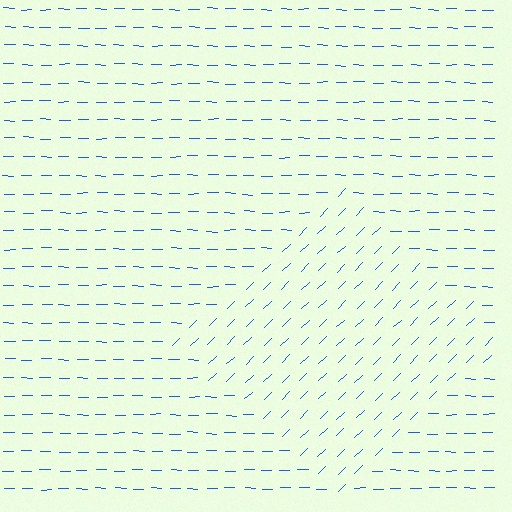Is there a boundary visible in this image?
Yes, there is a texture boundary formed by a change in line orientation.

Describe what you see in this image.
The image is filled with small blue line segments. A diamond region in the image has lines oriented differently from the surrounding lines, creating a visible texture boundary.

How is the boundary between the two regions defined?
The boundary is defined purely by a change in line orientation (approximately 45 degrees difference). All lines are the same color and thickness.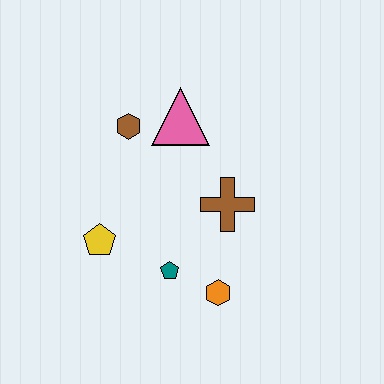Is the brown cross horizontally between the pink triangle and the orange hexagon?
No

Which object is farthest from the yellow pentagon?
The pink triangle is farthest from the yellow pentagon.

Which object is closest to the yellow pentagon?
The teal pentagon is closest to the yellow pentagon.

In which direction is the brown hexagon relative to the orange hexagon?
The brown hexagon is above the orange hexagon.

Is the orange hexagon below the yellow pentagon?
Yes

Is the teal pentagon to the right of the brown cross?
No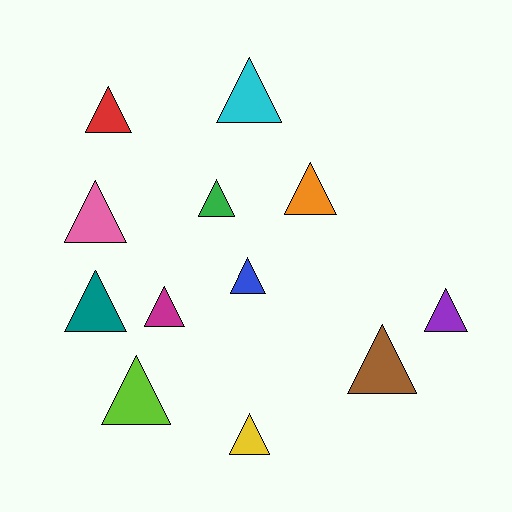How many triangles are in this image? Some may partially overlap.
There are 12 triangles.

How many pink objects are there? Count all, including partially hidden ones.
There is 1 pink object.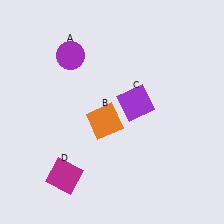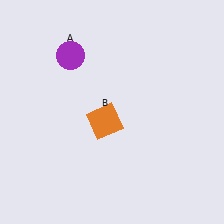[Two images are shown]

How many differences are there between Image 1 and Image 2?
There are 2 differences between the two images.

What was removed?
The purple square (C), the magenta square (D) were removed in Image 2.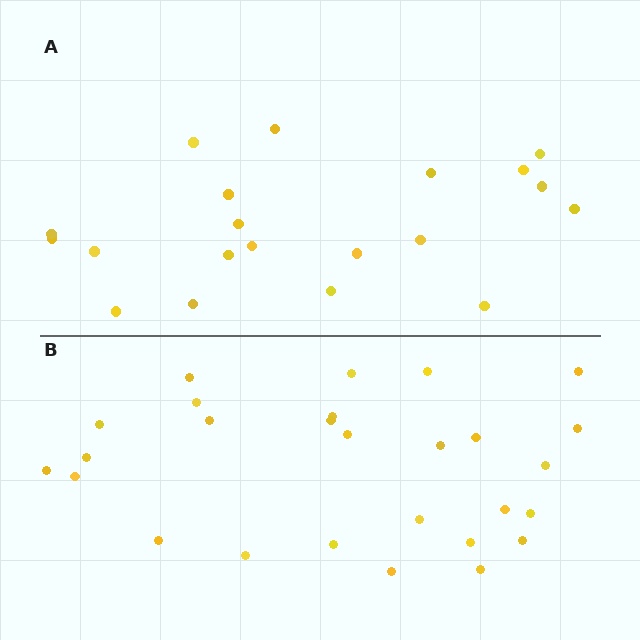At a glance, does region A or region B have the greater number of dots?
Region B (the bottom region) has more dots.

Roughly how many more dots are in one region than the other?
Region B has roughly 8 or so more dots than region A.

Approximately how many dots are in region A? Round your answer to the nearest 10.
About 20 dots.